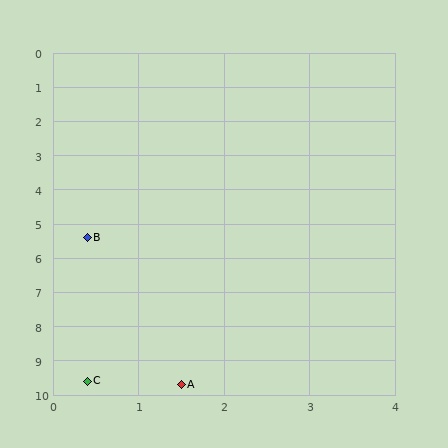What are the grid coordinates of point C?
Point C is at approximately (0.4, 9.6).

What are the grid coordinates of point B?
Point B is at approximately (0.4, 5.4).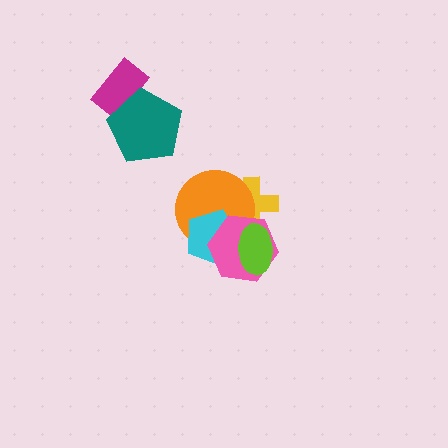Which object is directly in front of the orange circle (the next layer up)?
The cyan pentagon is directly in front of the orange circle.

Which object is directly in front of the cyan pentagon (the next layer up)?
The pink hexagon is directly in front of the cyan pentagon.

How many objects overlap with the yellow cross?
3 objects overlap with the yellow cross.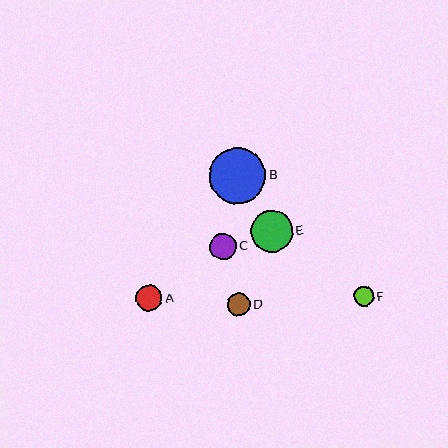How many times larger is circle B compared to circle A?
Circle B is approximately 2.2 times the size of circle A.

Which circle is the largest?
Circle B is the largest with a size of approximately 56 pixels.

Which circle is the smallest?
Circle F is the smallest with a size of approximately 20 pixels.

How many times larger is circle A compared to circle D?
Circle A is approximately 1.1 times the size of circle D.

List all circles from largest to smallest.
From largest to smallest: B, E, C, A, D, F.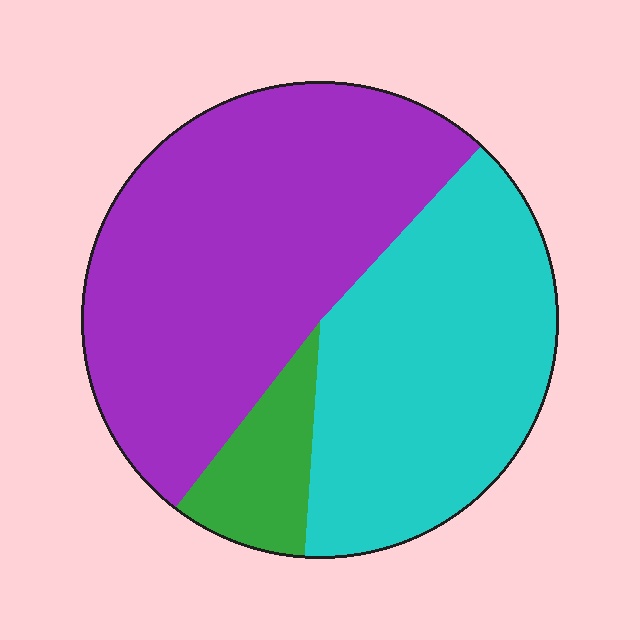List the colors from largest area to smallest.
From largest to smallest: purple, cyan, green.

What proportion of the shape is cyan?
Cyan covers about 40% of the shape.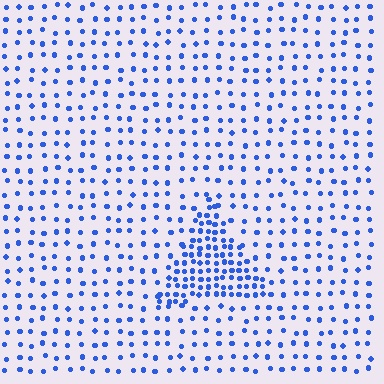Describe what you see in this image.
The image contains small blue elements arranged at two different densities. A triangle-shaped region is visible where the elements are more densely packed than the surrounding area.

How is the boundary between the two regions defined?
The boundary is defined by a change in element density (approximately 2.6x ratio). All elements are the same color, size, and shape.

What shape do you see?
I see a triangle.